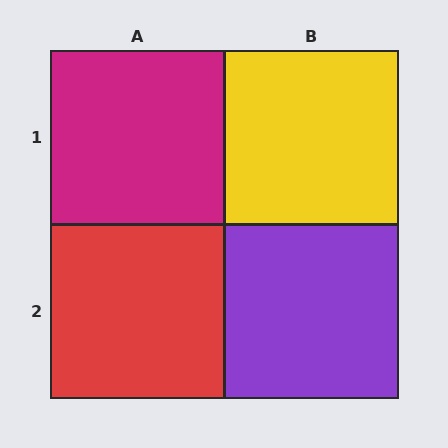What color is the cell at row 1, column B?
Yellow.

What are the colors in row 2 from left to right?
Red, purple.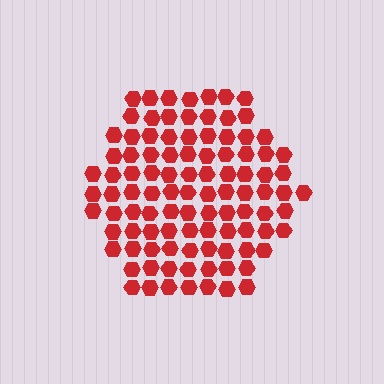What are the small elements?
The small elements are hexagons.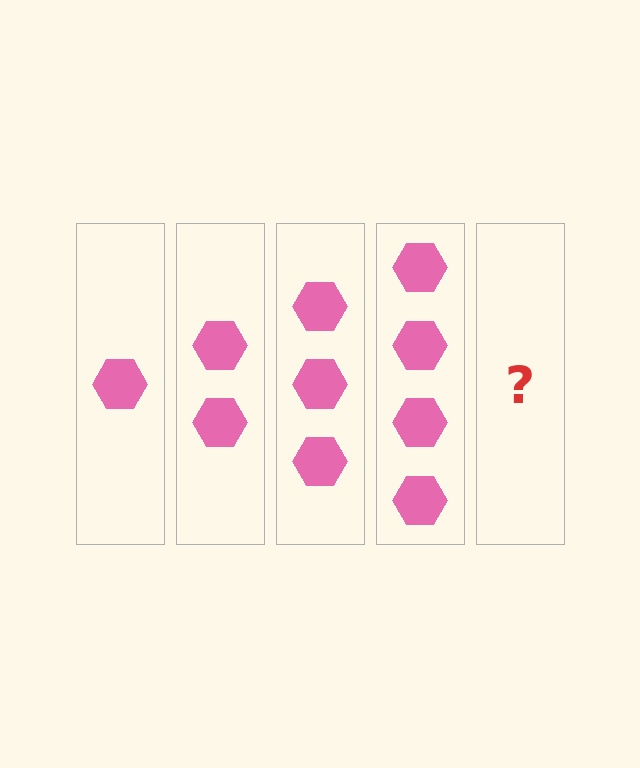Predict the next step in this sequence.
The next step is 5 hexagons.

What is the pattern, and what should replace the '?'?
The pattern is that each step adds one more hexagon. The '?' should be 5 hexagons.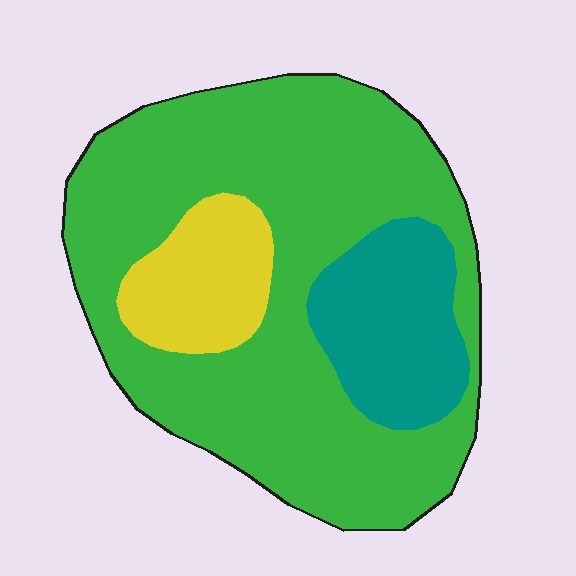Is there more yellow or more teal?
Teal.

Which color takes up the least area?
Yellow, at roughly 15%.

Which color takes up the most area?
Green, at roughly 70%.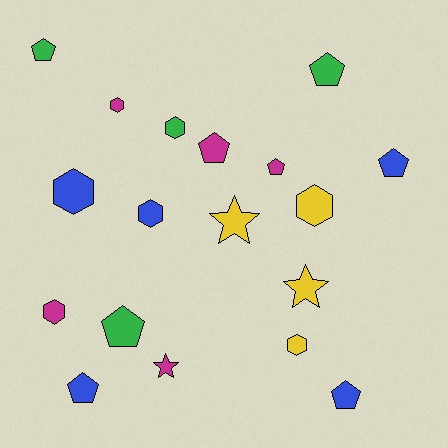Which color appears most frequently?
Blue, with 5 objects.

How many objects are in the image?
There are 18 objects.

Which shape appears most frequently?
Pentagon, with 8 objects.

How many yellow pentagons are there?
There are no yellow pentagons.